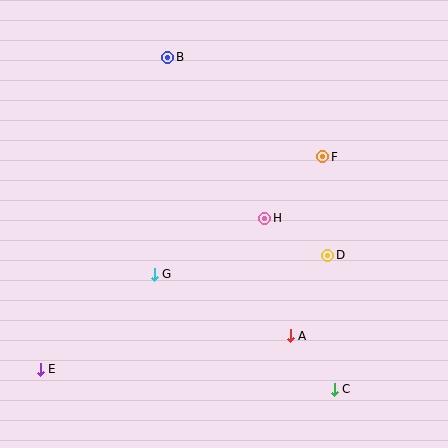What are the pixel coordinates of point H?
Point H is at (265, 218).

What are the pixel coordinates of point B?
Point B is at (168, 57).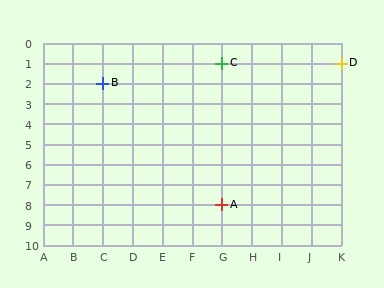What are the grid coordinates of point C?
Point C is at grid coordinates (G, 1).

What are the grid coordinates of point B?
Point B is at grid coordinates (C, 2).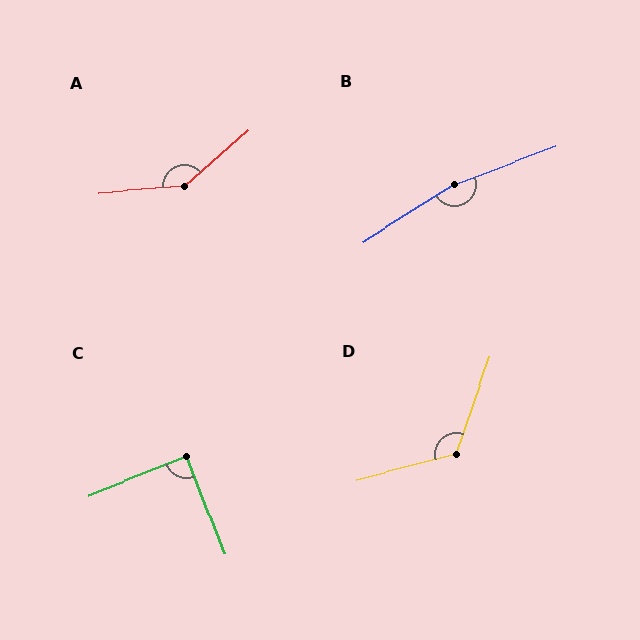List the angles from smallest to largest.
C (89°), D (124°), A (143°), B (168°).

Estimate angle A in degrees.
Approximately 143 degrees.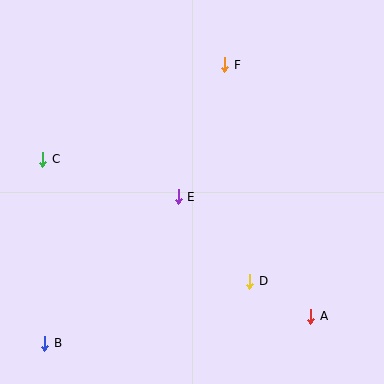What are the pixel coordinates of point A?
Point A is at (311, 316).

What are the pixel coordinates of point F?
Point F is at (225, 65).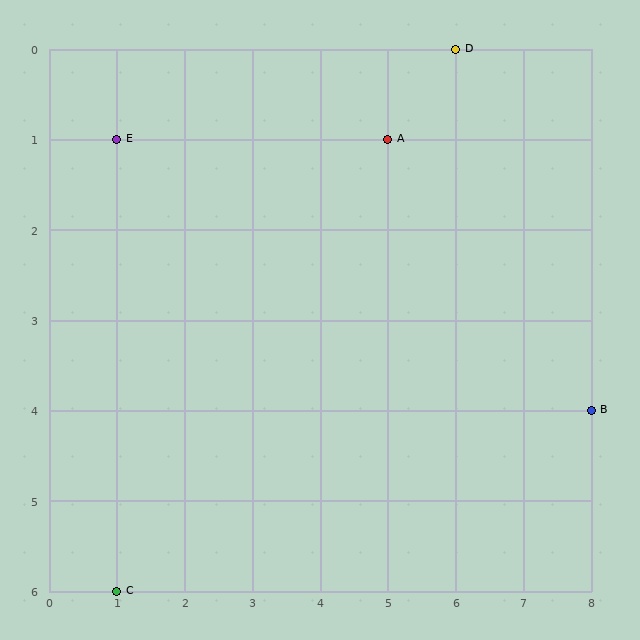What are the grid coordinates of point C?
Point C is at grid coordinates (1, 6).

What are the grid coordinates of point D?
Point D is at grid coordinates (6, 0).